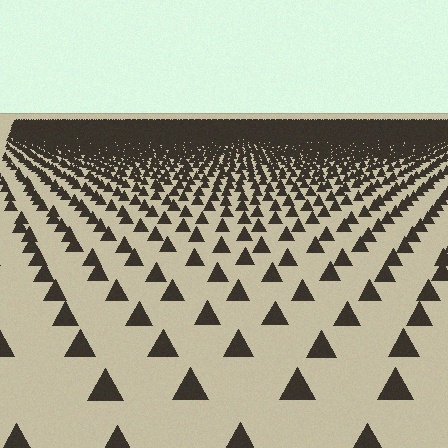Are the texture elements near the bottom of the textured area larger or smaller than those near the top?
Larger. Near the bottom, elements are closer to the viewer and appear at a bigger on-screen size.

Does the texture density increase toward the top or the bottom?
Density increases toward the top.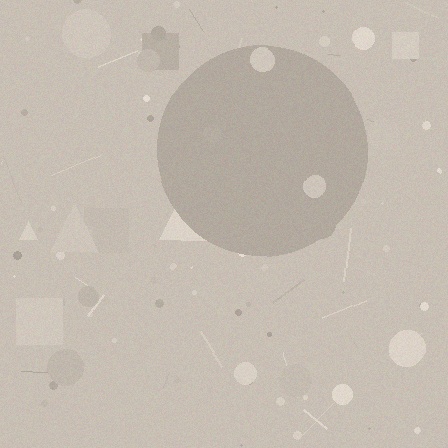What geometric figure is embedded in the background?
A circle is embedded in the background.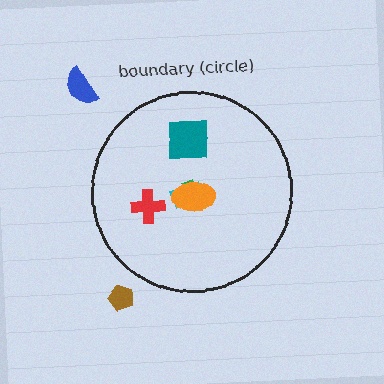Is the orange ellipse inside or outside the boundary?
Inside.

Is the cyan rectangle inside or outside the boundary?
Inside.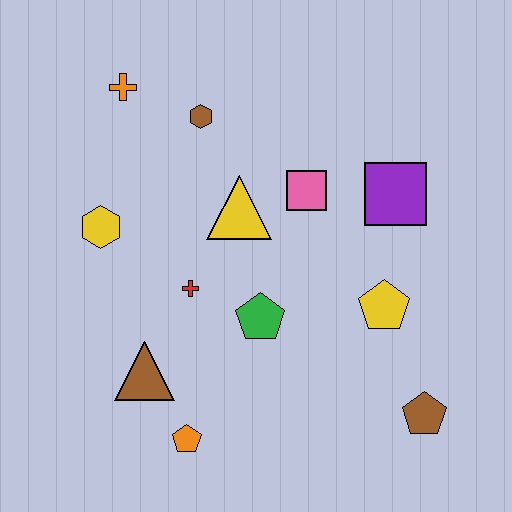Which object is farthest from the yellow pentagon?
The orange cross is farthest from the yellow pentagon.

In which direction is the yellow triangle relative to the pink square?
The yellow triangle is to the left of the pink square.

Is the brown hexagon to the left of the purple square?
Yes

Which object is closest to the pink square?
The yellow triangle is closest to the pink square.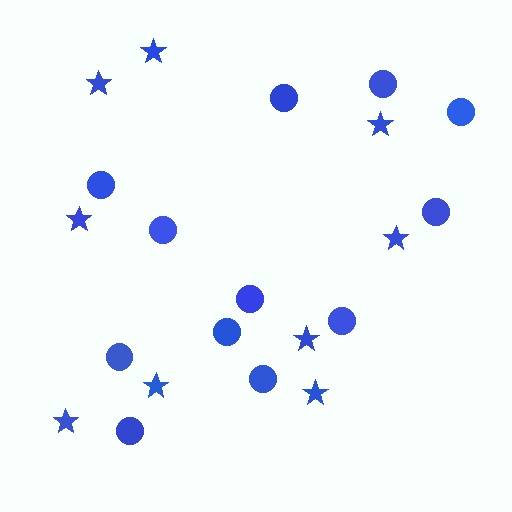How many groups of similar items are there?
There are 2 groups: one group of stars (9) and one group of circles (12).